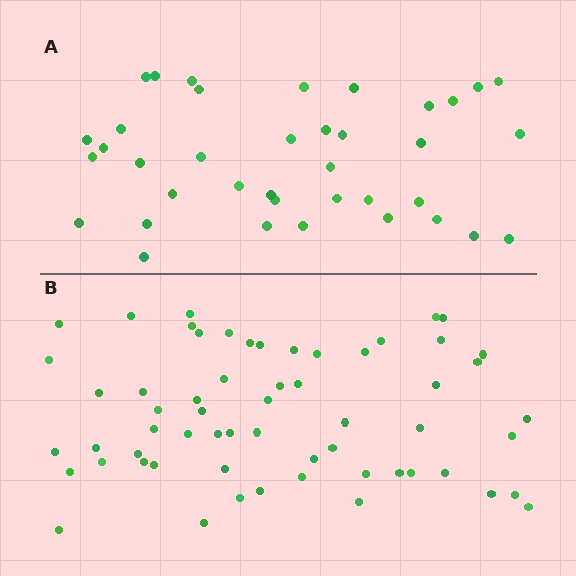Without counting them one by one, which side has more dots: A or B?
Region B (the bottom region) has more dots.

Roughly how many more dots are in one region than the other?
Region B has approximately 20 more dots than region A.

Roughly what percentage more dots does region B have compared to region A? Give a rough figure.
About 60% more.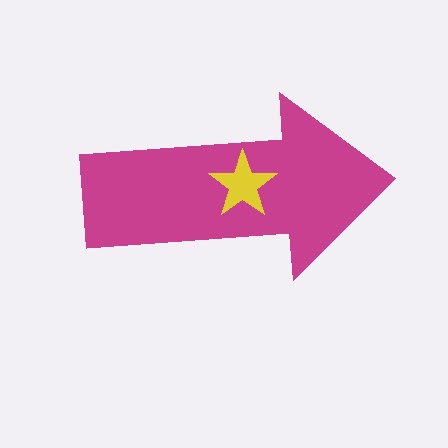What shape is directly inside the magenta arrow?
The yellow star.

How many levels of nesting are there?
2.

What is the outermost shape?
The magenta arrow.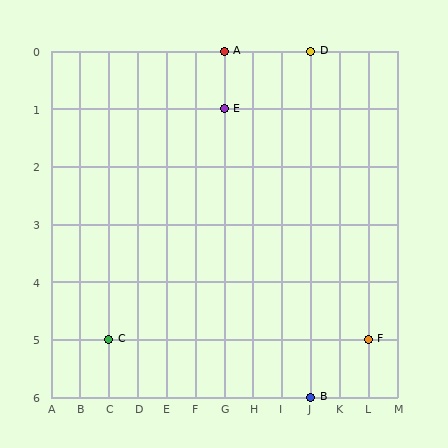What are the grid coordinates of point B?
Point B is at grid coordinates (J, 6).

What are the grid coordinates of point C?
Point C is at grid coordinates (C, 5).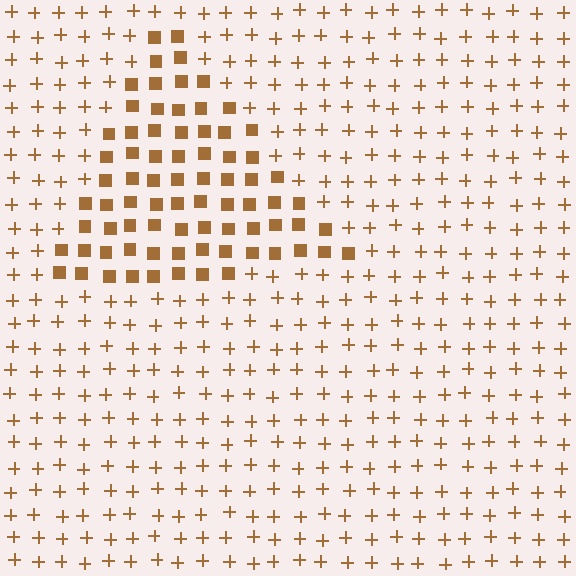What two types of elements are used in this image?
The image uses squares inside the triangle region and plus signs outside it.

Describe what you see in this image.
The image is filled with small brown elements arranged in a uniform grid. A triangle-shaped region contains squares, while the surrounding area contains plus signs. The boundary is defined purely by the change in element shape.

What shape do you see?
I see a triangle.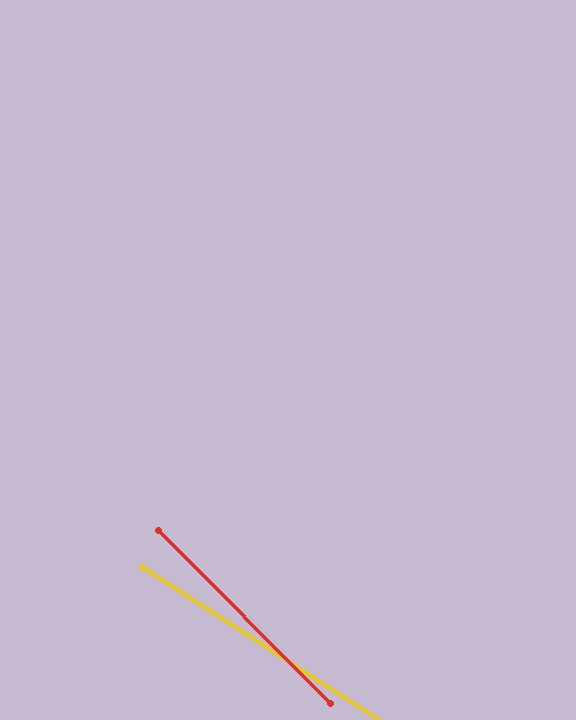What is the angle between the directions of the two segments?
Approximately 12 degrees.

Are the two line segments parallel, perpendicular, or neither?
Neither parallel nor perpendicular — they differ by about 12°.